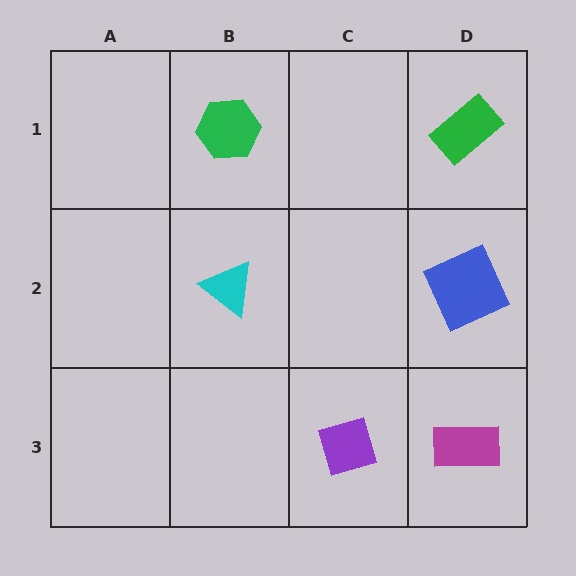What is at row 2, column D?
A blue square.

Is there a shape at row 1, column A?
No, that cell is empty.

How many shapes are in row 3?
2 shapes.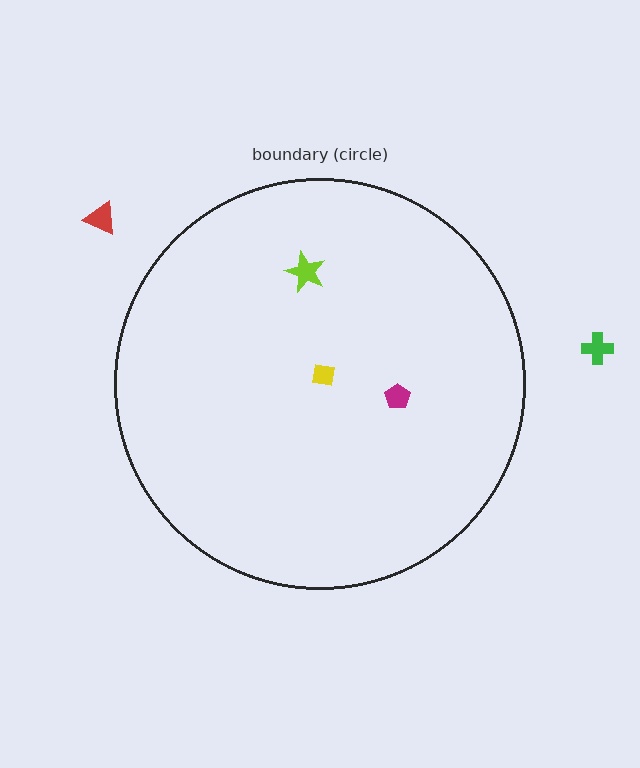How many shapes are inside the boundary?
3 inside, 2 outside.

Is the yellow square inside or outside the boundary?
Inside.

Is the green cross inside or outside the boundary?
Outside.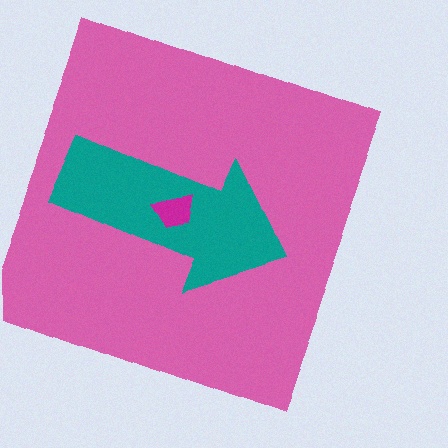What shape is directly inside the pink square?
The teal arrow.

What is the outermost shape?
The pink square.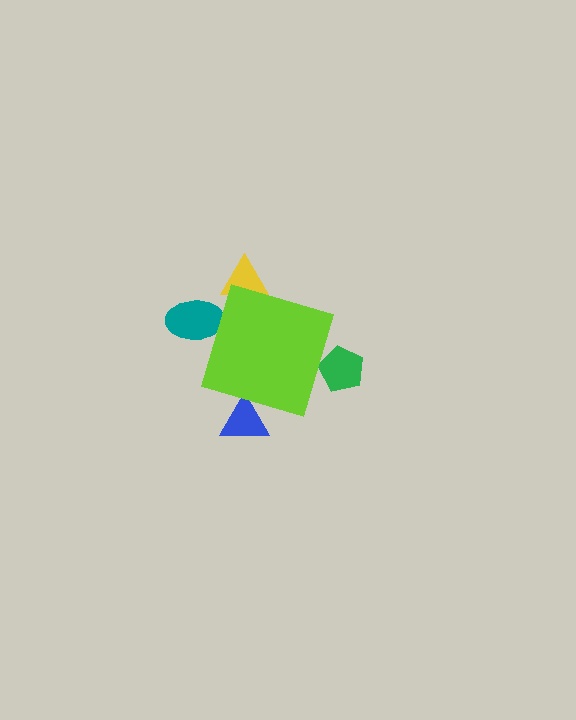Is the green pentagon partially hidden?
Yes, the green pentagon is partially hidden behind the lime diamond.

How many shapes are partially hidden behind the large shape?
4 shapes are partially hidden.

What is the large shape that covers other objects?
A lime diamond.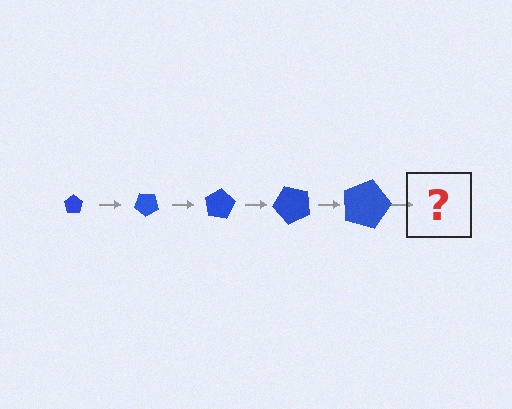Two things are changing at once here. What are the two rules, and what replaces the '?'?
The two rules are that the pentagon grows larger each step and it rotates 40 degrees each step. The '?' should be a pentagon, larger than the previous one and rotated 200 degrees from the start.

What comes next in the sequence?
The next element should be a pentagon, larger than the previous one and rotated 200 degrees from the start.